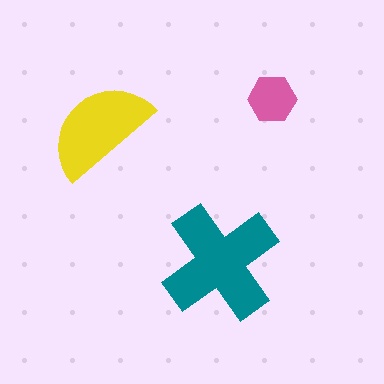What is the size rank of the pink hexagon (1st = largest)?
3rd.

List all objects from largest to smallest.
The teal cross, the yellow semicircle, the pink hexagon.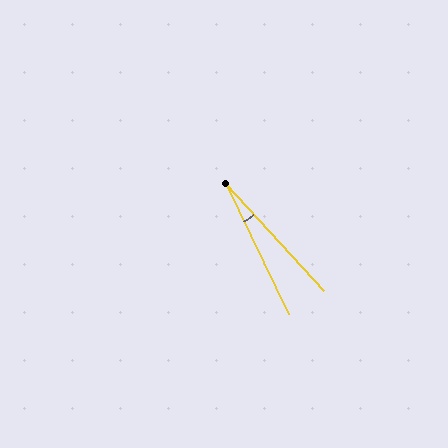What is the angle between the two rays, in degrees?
Approximately 17 degrees.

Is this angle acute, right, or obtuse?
It is acute.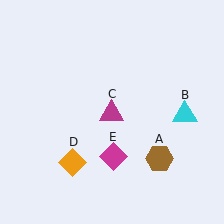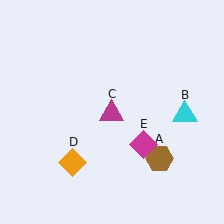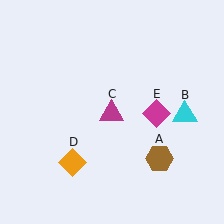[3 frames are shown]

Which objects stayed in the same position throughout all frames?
Brown hexagon (object A) and cyan triangle (object B) and magenta triangle (object C) and orange diamond (object D) remained stationary.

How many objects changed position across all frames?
1 object changed position: magenta diamond (object E).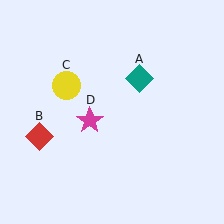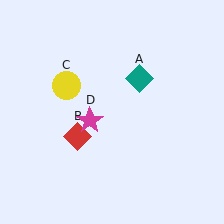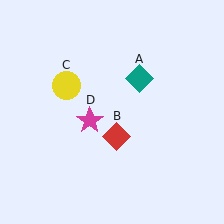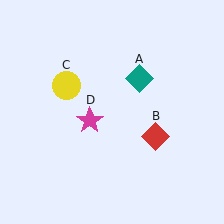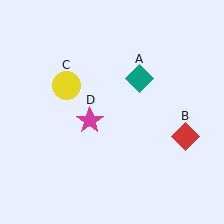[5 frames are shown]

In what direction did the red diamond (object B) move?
The red diamond (object B) moved right.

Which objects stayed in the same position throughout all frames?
Teal diamond (object A) and yellow circle (object C) and magenta star (object D) remained stationary.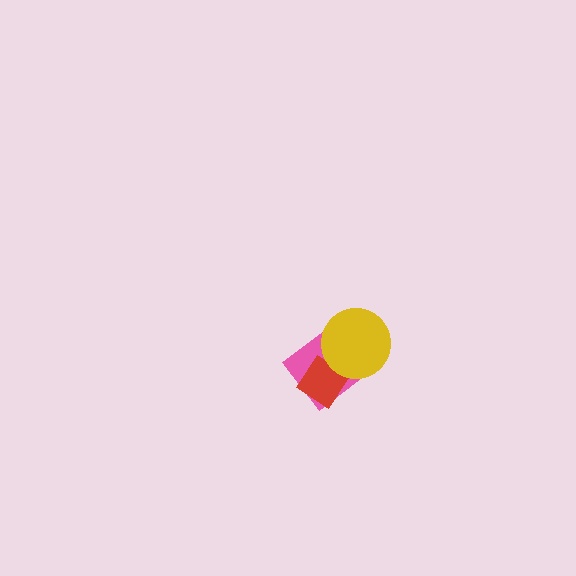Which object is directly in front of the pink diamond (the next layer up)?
The red diamond is directly in front of the pink diamond.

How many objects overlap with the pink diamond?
2 objects overlap with the pink diamond.